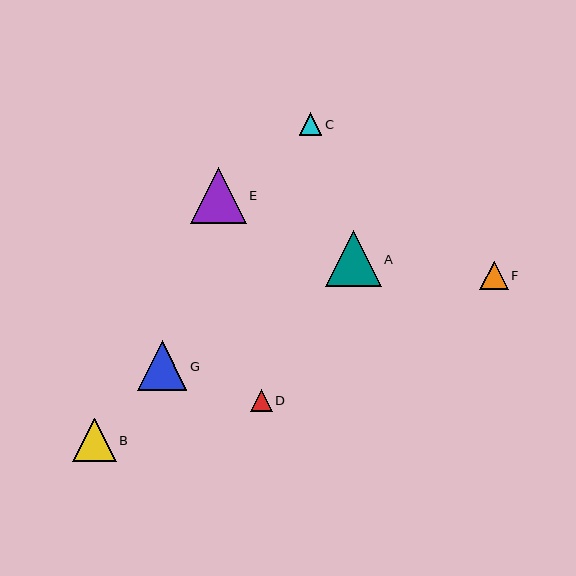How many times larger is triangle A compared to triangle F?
Triangle A is approximately 2.0 times the size of triangle F.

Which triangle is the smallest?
Triangle D is the smallest with a size of approximately 22 pixels.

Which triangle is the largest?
Triangle E is the largest with a size of approximately 56 pixels.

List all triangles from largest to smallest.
From largest to smallest: E, A, G, B, F, C, D.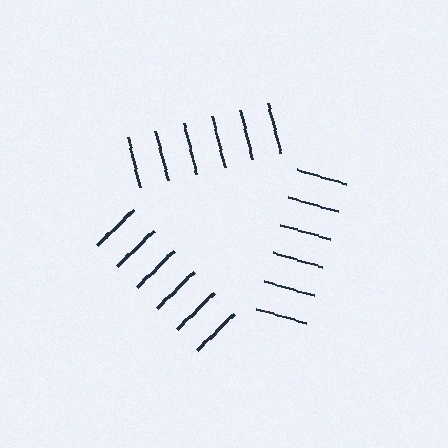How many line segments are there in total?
18 — 6 along each of the 3 edges.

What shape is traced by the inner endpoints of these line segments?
An illusory triangle — the line segments terminate on its edges but no continuous stroke is drawn.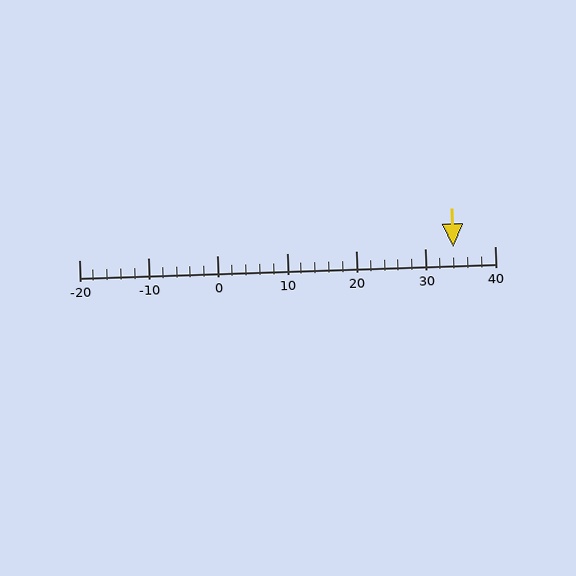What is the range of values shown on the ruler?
The ruler shows values from -20 to 40.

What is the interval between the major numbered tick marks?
The major tick marks are spaced 10 units apart.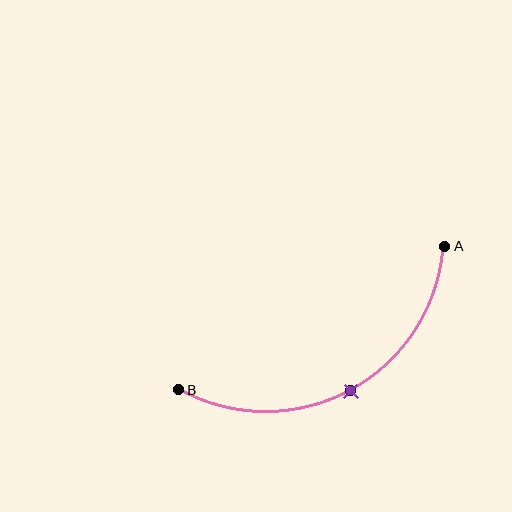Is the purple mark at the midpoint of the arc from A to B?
Yes. The purple mark lies on the arc at equal arc-length from both A and B — it is the arc midpoint.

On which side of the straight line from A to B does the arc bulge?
The arc bulges below the straight line connecting A and B.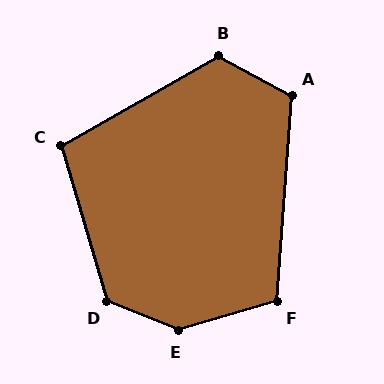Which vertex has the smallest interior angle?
C, at approximately 103 degrees.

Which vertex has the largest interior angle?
E, at approximately 142 degrees.